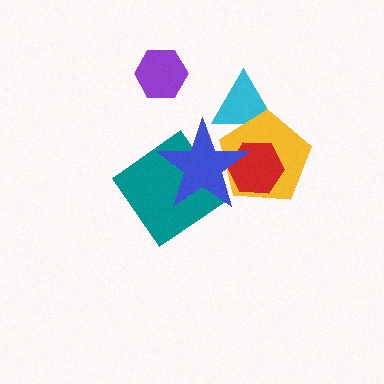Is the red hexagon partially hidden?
Yes, it is partially covered by another shape.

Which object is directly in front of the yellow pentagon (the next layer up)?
The red hexagon is directly in front of the yellow pentagon.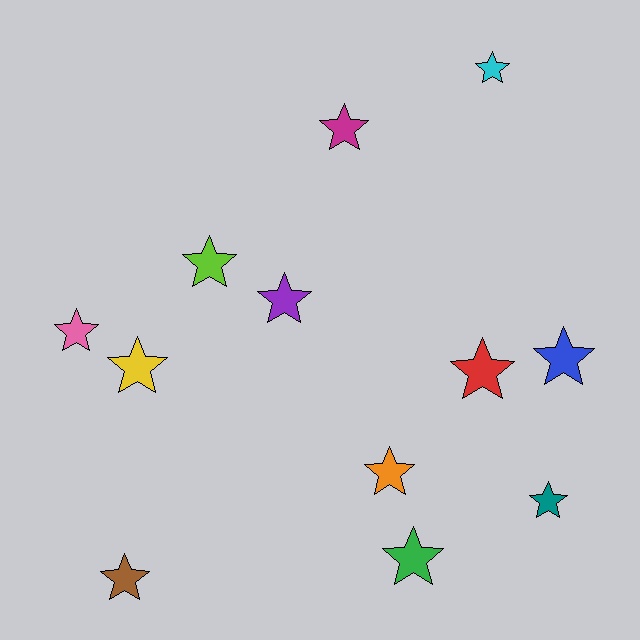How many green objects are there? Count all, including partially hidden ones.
There is 1 green object.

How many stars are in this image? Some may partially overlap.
There are 12 stars.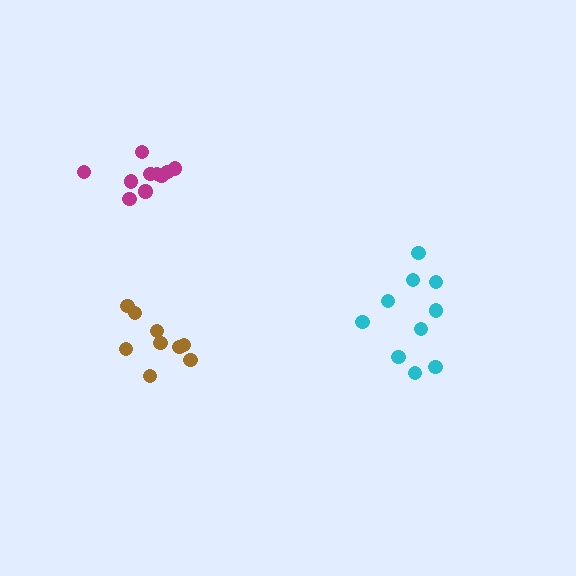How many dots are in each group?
Group 1: 10 dots, Group 2: 10 dots, Group 3: 9 dots (29 total).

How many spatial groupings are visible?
There are 3 spatial groupings.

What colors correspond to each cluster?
The clusters are colored: cyan, magenta, brown.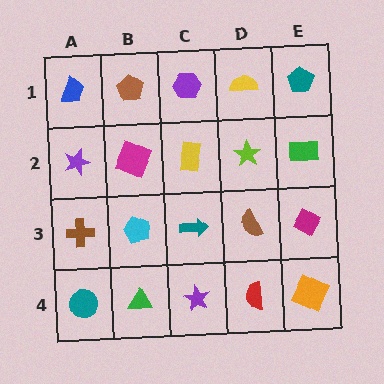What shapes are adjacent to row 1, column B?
A magenta square (row 2, column B), a blue trapezoid (row 1, column A), a purple hexagon (row 1, column C).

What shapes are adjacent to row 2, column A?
A blue trapezoid (row 1, column A), a brown cross (row 3, column A), a magenta square (row 2, column B).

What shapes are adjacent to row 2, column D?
A yellow semicircle (row 1, column D), a brown semicircle (row 3, column D), a yellow rectangle (row 2, column C), a green rectangle (row 2, column E).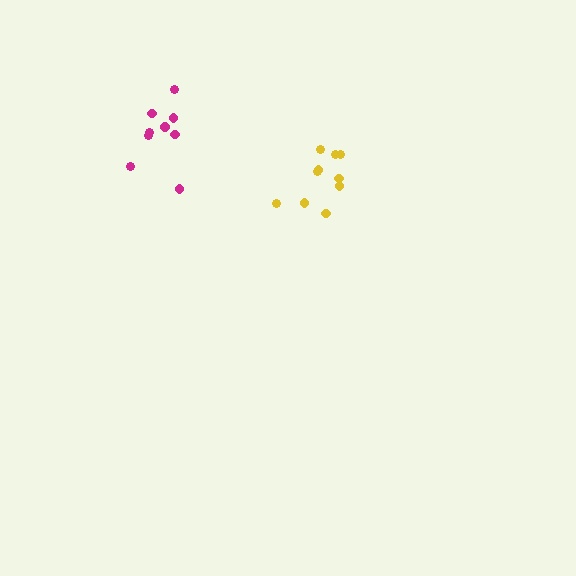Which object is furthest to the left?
The magenta cluster is leftmost.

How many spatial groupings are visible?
There are 2 spatial groupings.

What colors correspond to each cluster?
The clusters are colored: yellow, magenta.